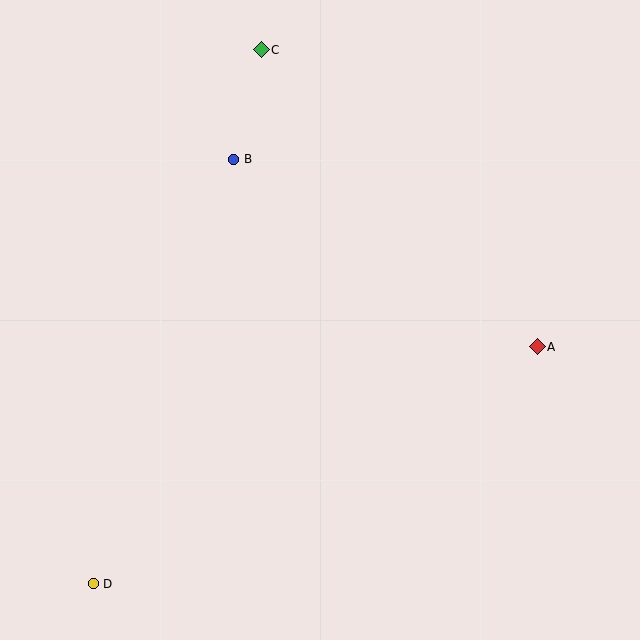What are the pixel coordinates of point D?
Point D is at (93, 584).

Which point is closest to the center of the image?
Point B at (234, 159) is closest to the center.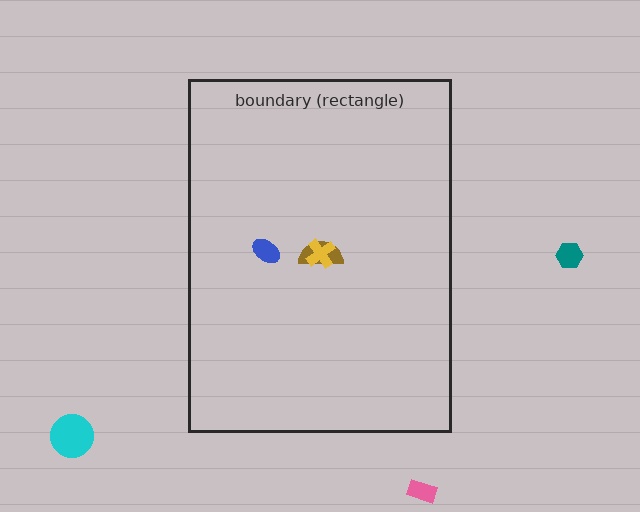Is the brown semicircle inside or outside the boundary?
Inside.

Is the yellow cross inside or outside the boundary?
Inside.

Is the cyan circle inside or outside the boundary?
Outside.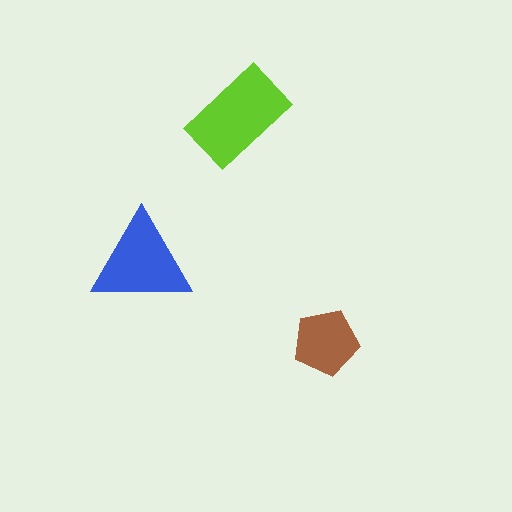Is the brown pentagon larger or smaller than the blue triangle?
Smaller.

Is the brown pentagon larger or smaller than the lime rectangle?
Smaller.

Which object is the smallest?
The brown pentagon.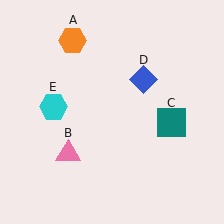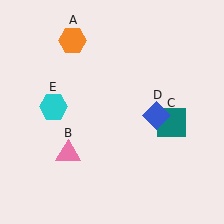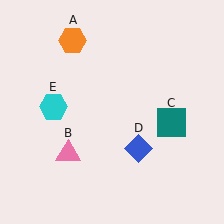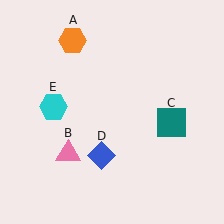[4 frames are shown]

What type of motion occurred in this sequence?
The blue diamond (object D) rotated clockwise around the center of the scene.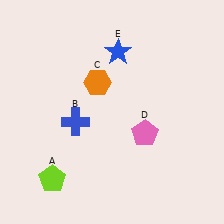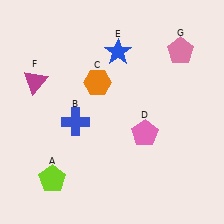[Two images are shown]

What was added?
A magenta triangle (F), a pink pentagon (G) were added in Image 2.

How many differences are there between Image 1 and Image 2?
There are 2 differences between the two images.